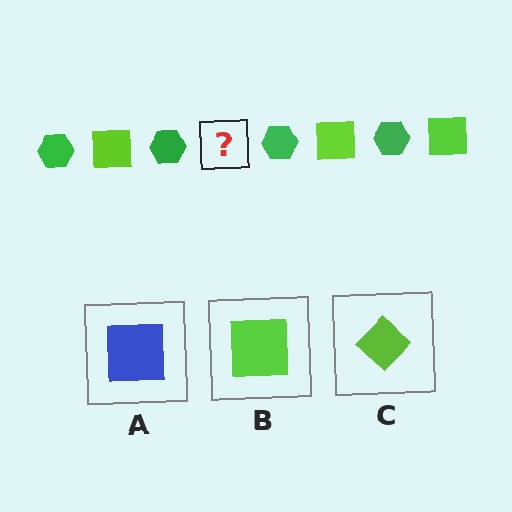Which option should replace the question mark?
Option B.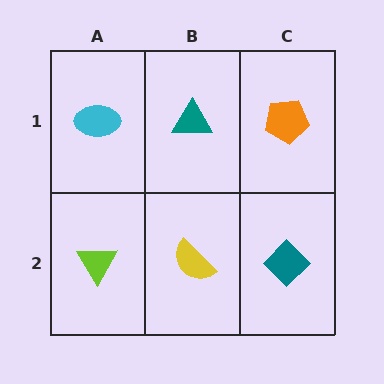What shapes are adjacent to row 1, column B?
A yellow semicircle (row 2, column B), a cyan ellipse (row 1, column A), an orange pentagon (row 1, column C).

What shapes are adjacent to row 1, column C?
A teal diamond (row 2, column C), a teal triangle (row 1, column B).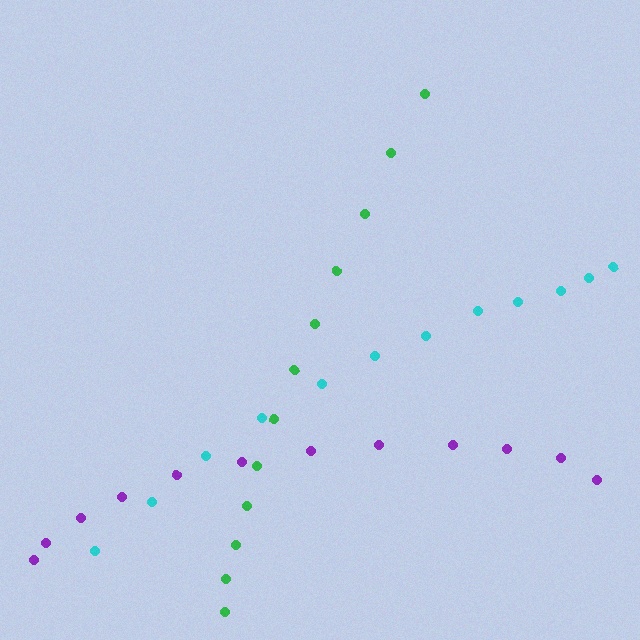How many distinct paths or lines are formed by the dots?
There are 3 distinct paths.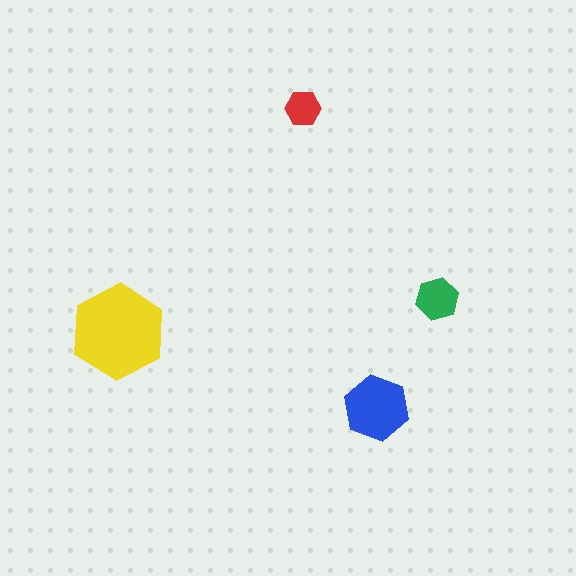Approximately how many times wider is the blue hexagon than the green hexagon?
About 1.5 times wider.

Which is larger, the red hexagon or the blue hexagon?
The blue one.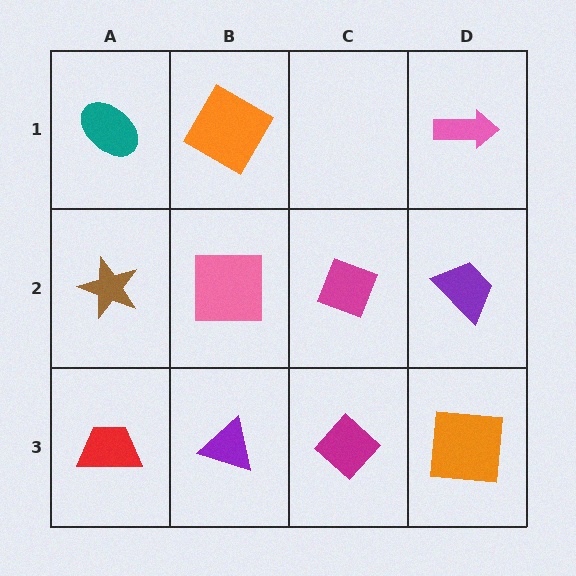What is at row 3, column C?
A magenta diamond.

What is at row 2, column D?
A purple trapezoid.